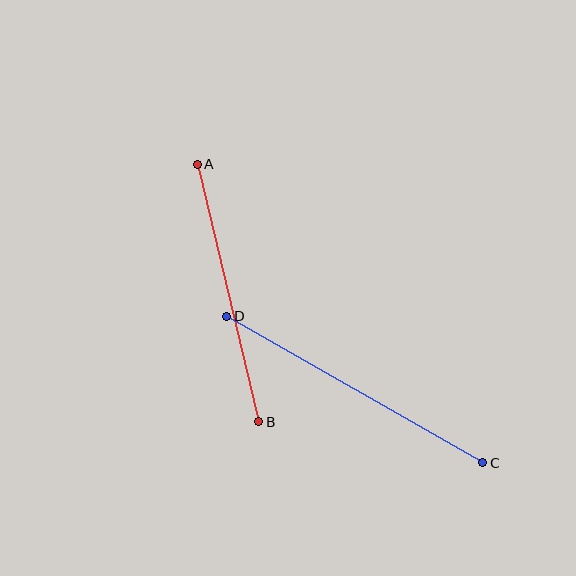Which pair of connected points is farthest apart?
Points C and D are farthest apart.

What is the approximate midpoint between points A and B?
The midpoint is at approximately (228, 293) pixels.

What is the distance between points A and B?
The distance is approximately 265 pixels.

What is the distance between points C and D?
The distance is approximately 295 pixels.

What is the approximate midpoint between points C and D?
The midpoint is at approximately (355, 389) pixels.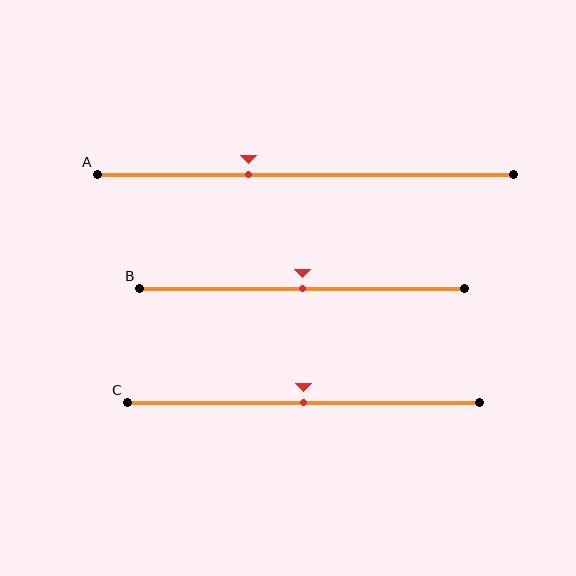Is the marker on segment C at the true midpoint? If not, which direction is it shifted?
Yes, the marker on segment C is at the true midpoint.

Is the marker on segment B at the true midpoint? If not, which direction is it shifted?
Yes, the marker on segment B is at the true midpoint.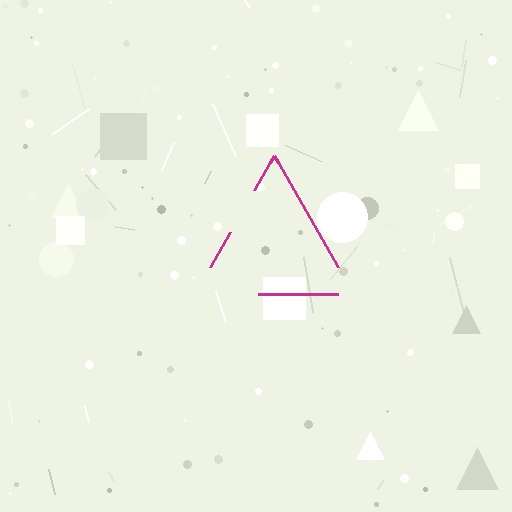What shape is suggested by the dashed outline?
The dashed outline suggests a triangle.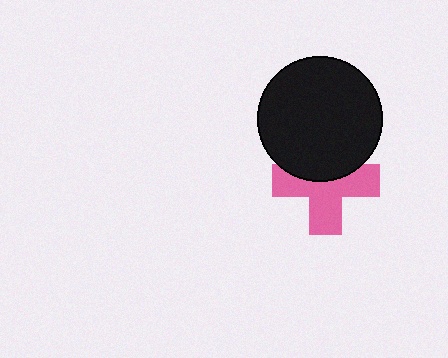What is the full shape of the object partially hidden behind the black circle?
The partially hidden object is a pink cross.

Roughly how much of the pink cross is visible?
About half of it is visible (roughly 62%).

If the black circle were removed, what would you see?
You would see the complete pink cross.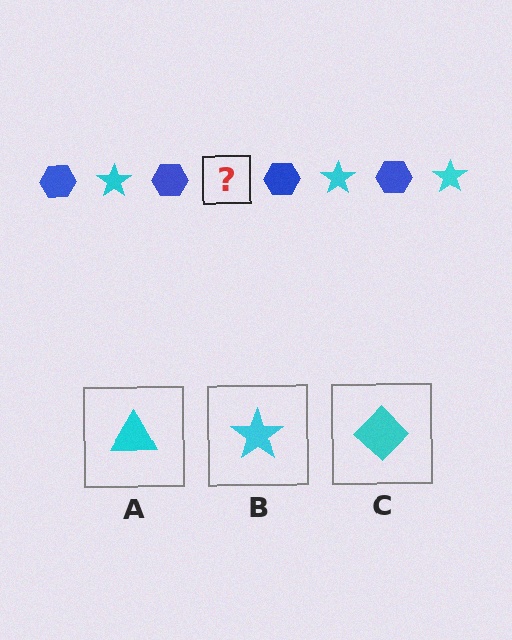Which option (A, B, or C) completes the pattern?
B.